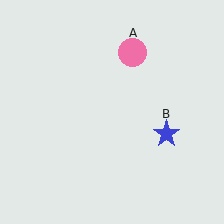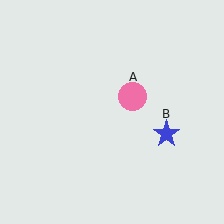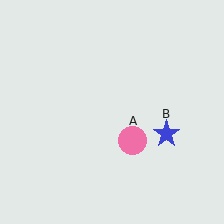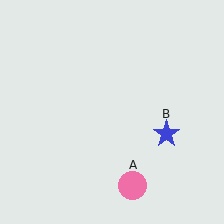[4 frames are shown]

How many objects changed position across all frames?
1 object changed position: pink circle (object A).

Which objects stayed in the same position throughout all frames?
Blue star (object B) remained stationary.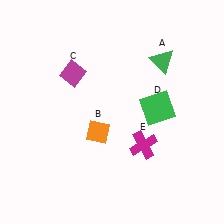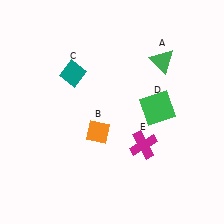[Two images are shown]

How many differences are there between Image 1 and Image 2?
There is 1 difference between the two images.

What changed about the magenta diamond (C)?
In Image 1, C is magenta. In Image 2, it changed to teal.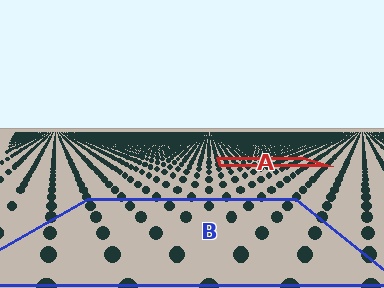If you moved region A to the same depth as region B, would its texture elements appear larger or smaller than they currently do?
They would appear larger. At a closer depth, the same texture elements are projected at a bigger on-screen size.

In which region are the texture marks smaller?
The texture marks are smaller in region A, because it is farther away.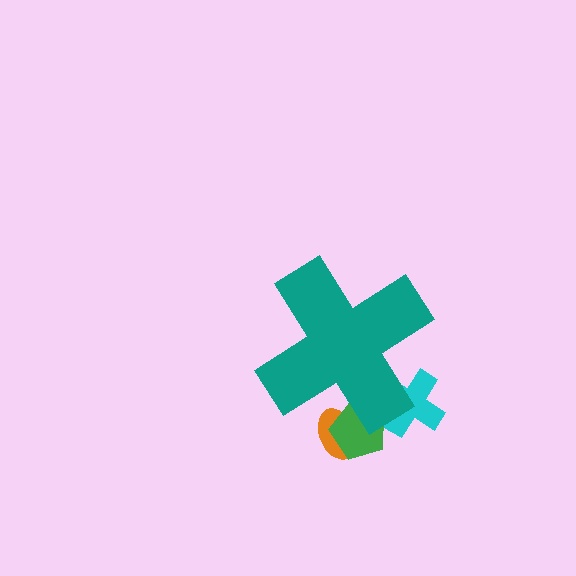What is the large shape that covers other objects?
A teal cross.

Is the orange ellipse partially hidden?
Yes, the orange ellipse is partially hidden behind the teal cross.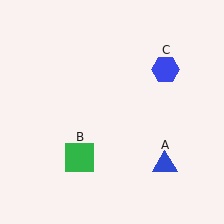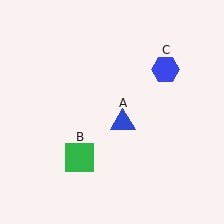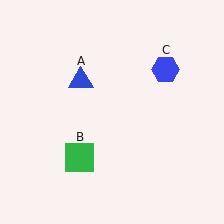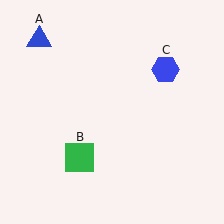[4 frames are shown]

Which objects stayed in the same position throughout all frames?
Green square (object B) and blue hexagon (object C) remained stationary.